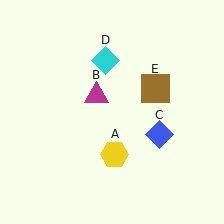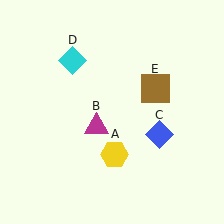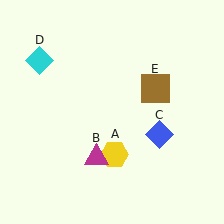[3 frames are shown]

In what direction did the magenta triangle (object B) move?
The magenta triangle (object B) moved down.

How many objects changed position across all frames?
2 objects changed position: magenta triangle (object B), cyan diamond (object D).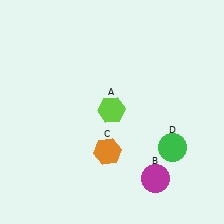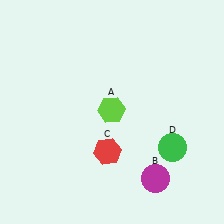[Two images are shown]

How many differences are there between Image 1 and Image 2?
There is 1 difference between the two images.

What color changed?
The hexagon (C) changed from orange in Image 1 to red in Image 2.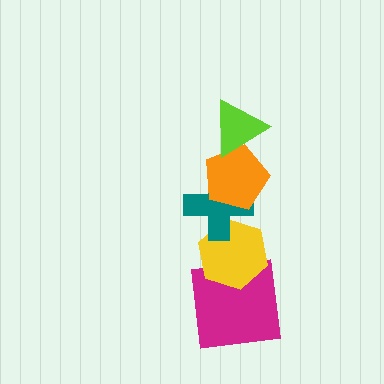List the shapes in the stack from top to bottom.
From top to bottom: the lime triangle, the orange pentagon, the teal cross, the yellow hexagon, the magenta square.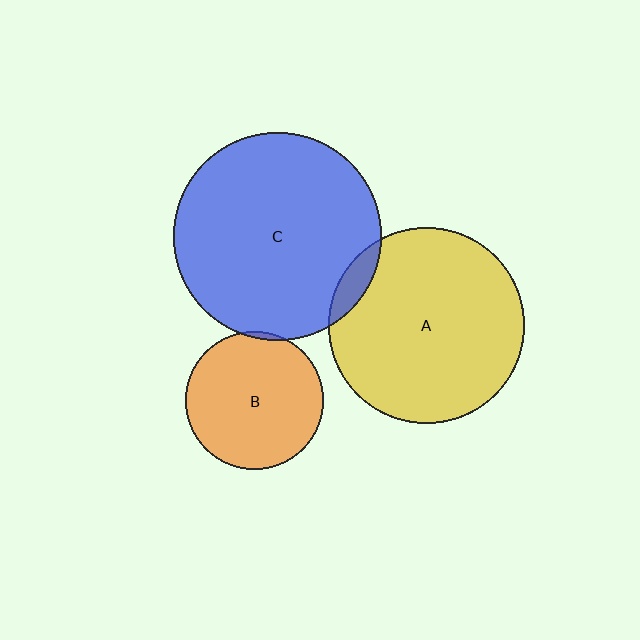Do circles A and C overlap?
Yes.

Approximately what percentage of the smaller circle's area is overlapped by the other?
Approximately 5%.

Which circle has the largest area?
Circle C (blue).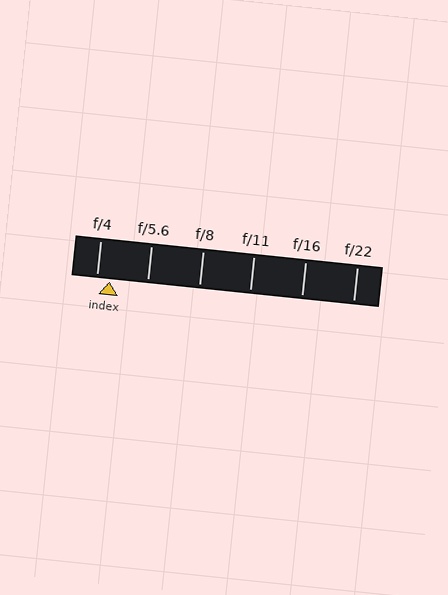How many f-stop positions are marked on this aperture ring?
There are 6 f-stop positions marked.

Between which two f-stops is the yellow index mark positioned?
The index mark is between f/4 and f/5.6.